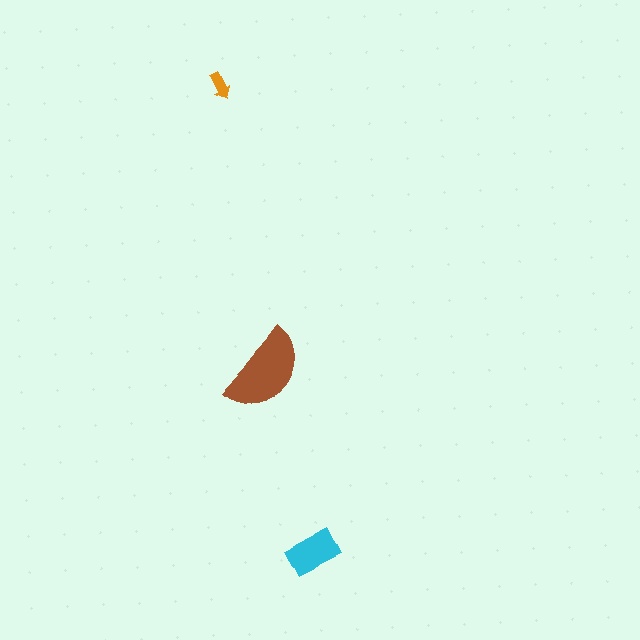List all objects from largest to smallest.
The brown semicircle, the cyan rectangle, the orange arrow.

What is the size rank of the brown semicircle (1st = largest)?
1st.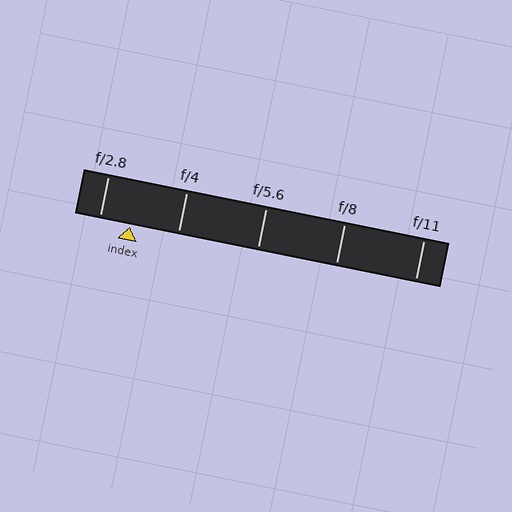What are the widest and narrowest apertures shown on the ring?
The widest aperture shown is f/2.8 and the narrowest is f/11.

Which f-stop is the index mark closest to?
The index mark is closest to f/2.8.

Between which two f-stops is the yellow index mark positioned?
The index mark is between f/2.8 and f/4.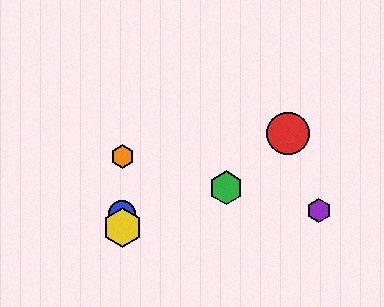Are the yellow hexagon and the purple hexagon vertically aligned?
No, the yellow hexagon is at x≈122 and the purple hexagon is at x≈319.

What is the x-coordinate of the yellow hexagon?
The yellow hexagon is at x≈122.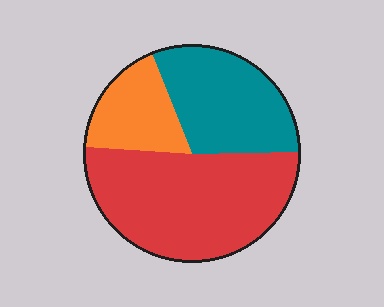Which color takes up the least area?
Orange, at roughly 20%.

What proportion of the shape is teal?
Teal covers around 30% of the shape.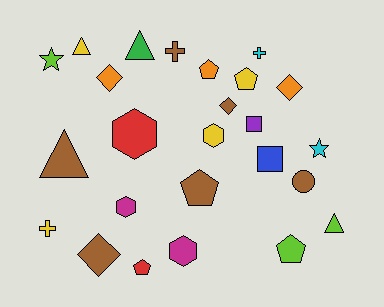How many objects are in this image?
There are 25 objects.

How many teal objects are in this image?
There are no teal objects.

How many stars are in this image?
There are 2 stars.